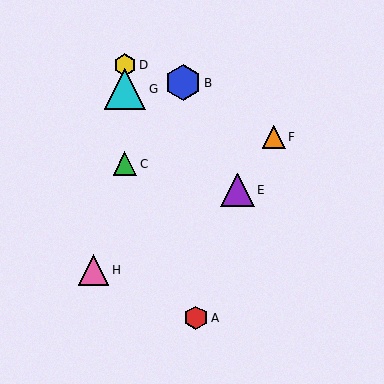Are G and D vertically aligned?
Yes, both are at x≈125.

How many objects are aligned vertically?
3 objects (C, D, G) are aligned vertically.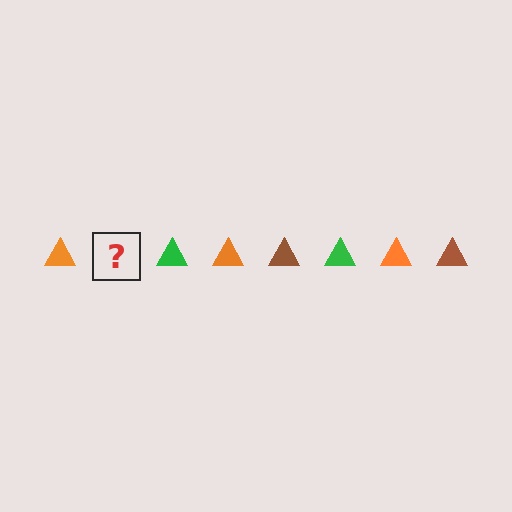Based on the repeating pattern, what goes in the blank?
The blank should be a brown triangle.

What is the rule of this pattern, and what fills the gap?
The rule is that the pattern cycles through orange, brown, green triangles. The gap should be filled with a brown triangle.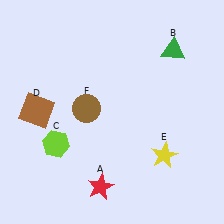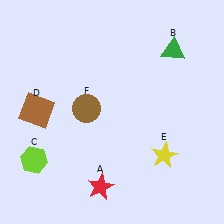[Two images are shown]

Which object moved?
The lime hexagon (C) moved left.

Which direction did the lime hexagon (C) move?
The lime hexagon (C) moved left.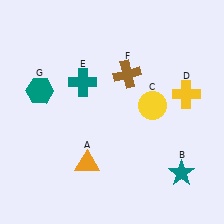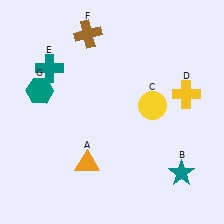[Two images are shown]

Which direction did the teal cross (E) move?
The teal cross (E) moved left.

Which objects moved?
The objects that moved are: the teal cross (E), the brown cross (F).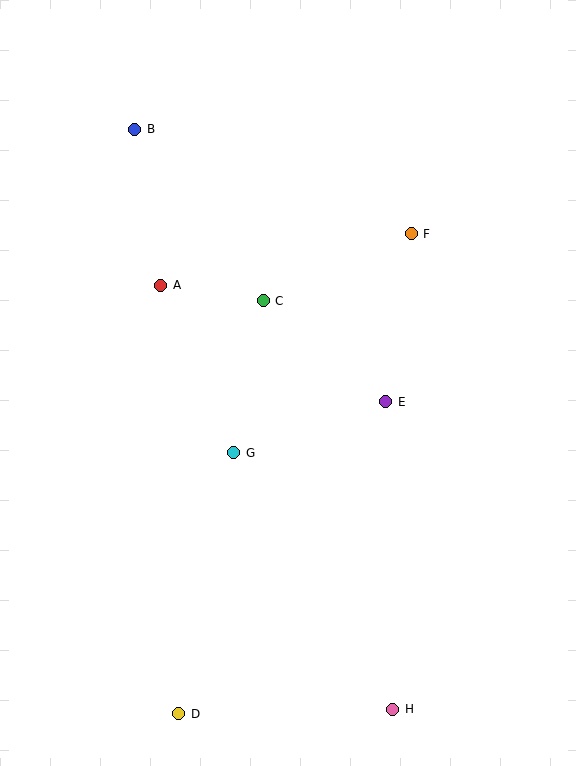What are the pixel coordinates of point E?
Point E is at (386, 402).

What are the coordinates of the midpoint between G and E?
The midpoint between G and E is at (310, 427).